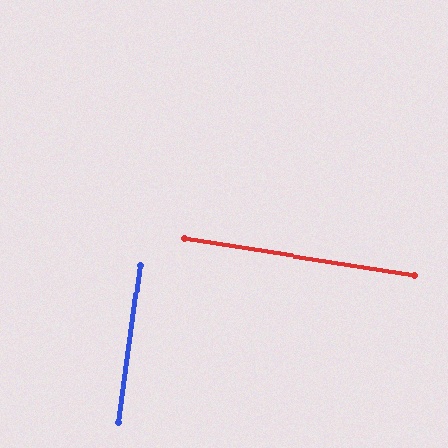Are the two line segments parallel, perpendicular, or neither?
Perpendicular — they meet at approximately 89°.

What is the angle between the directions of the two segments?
Approximately 89 degrees.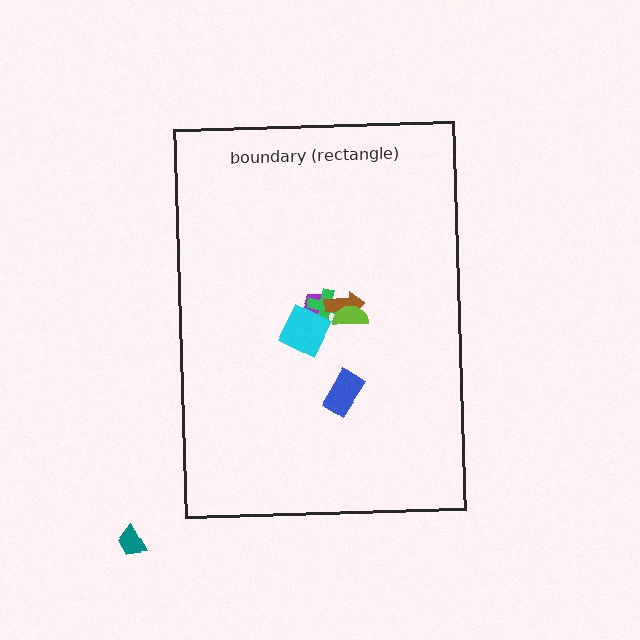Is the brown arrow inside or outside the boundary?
Inside.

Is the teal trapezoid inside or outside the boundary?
Outside.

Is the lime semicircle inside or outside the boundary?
Inside.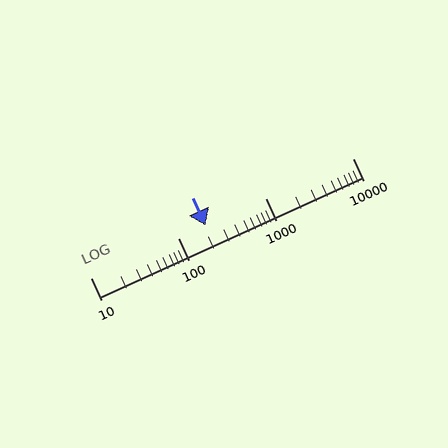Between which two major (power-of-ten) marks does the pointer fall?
The pointer is between 100 and 1000.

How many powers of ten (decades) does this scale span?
The scale spans 3 decades, from 10 to 10000.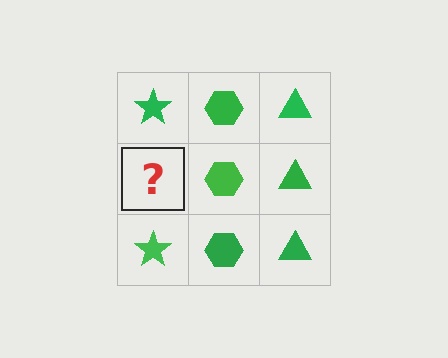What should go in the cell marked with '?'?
The missing cell should contain a green star.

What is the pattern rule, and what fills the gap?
The rule is that each column has a consistent shape. The gap should be filled with a green star.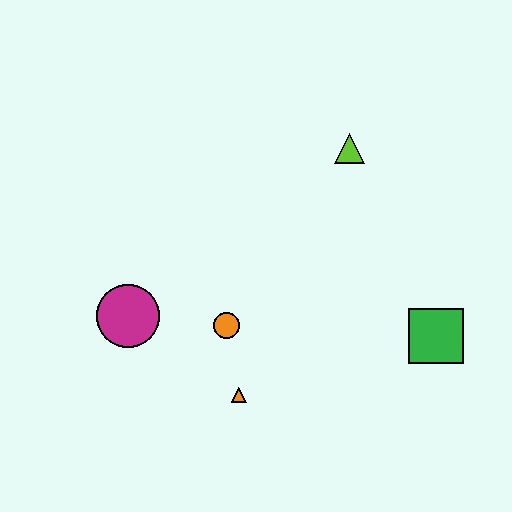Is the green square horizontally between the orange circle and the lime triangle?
No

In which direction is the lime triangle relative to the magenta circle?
The lime triangle is to the right of the magenta circle.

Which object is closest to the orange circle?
The orange triangle is closest to the orange circle.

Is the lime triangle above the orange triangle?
Yes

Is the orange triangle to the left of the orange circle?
No